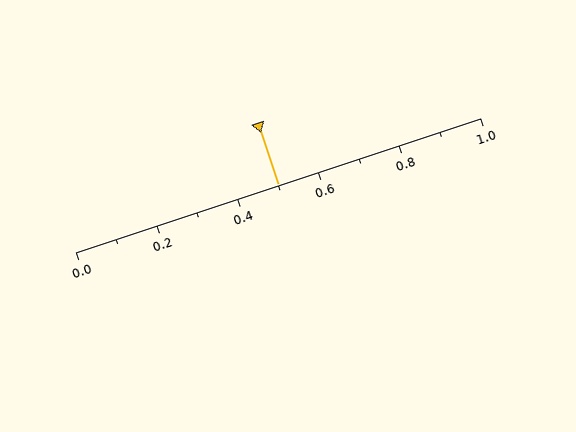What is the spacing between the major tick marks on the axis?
The major ticks are spaced 0.2 apart.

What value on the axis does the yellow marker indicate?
The marker indicates approximately 0.5.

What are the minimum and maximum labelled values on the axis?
The axis runs from 0.0 to 1.0.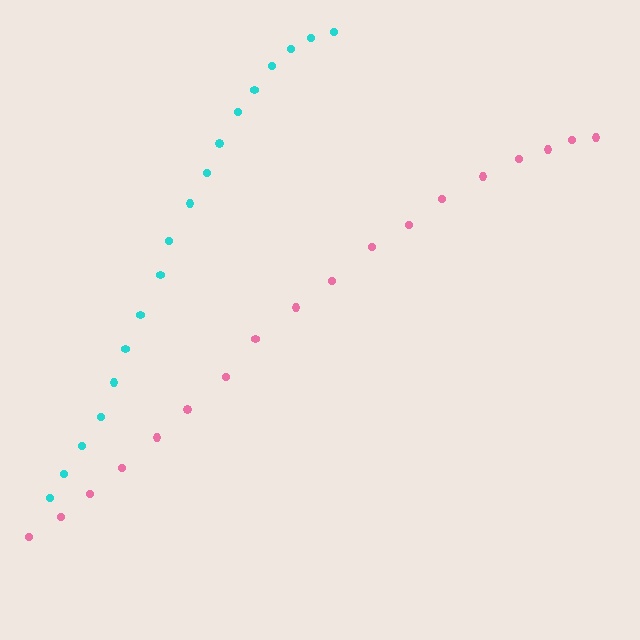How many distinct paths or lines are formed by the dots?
There are 2 distinct paths.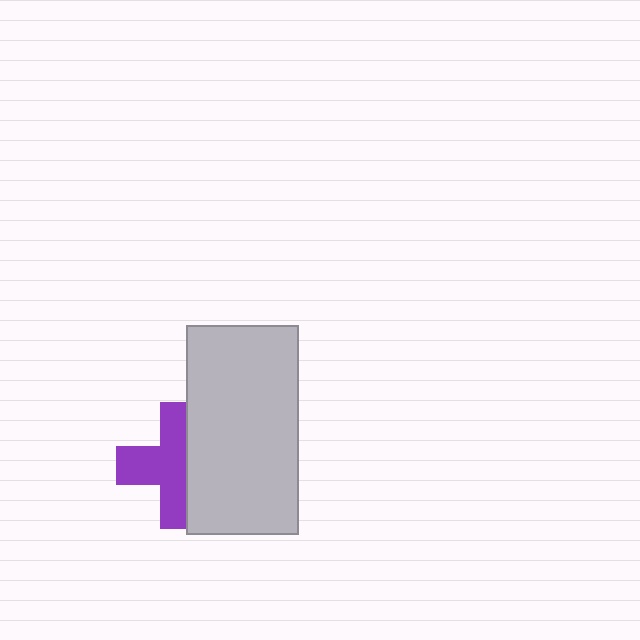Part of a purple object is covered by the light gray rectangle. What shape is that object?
It is a cross.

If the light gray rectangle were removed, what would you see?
You would see the complete purple cross.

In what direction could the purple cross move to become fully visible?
The purple cross could move left. That would shift it out from behind the light gray rectangle entirely.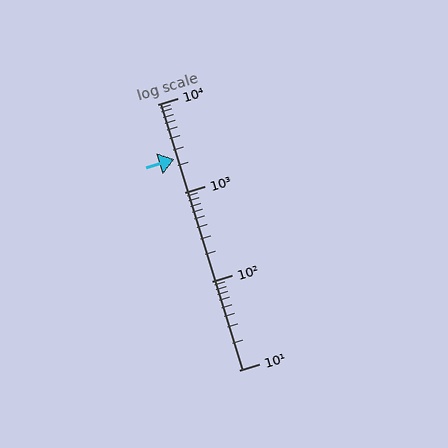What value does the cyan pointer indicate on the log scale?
The pointer indicates approximately 2400.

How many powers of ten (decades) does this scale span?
The scale spans 3 decades, from 10 to 10000.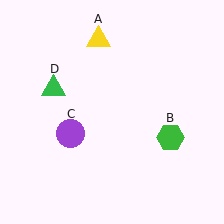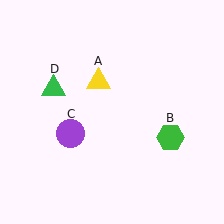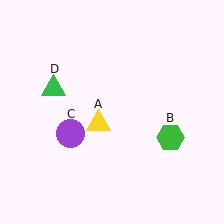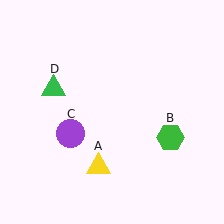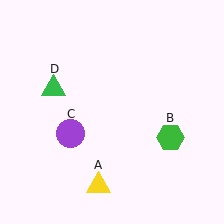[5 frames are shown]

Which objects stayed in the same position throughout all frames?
Green hexagon (object B) and purple circle (object C) and green triangle (object D) remained stationary.